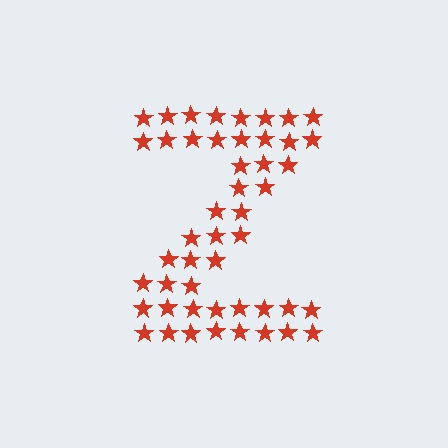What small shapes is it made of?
It is made of small stars.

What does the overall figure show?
The overall figure shows the letter Z.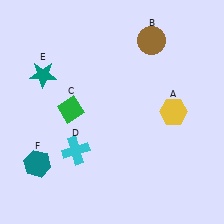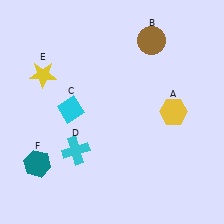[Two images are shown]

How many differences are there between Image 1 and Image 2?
There are 2 differences between the two images.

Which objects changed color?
C changed from green to cyan. E changed from teal to yellow.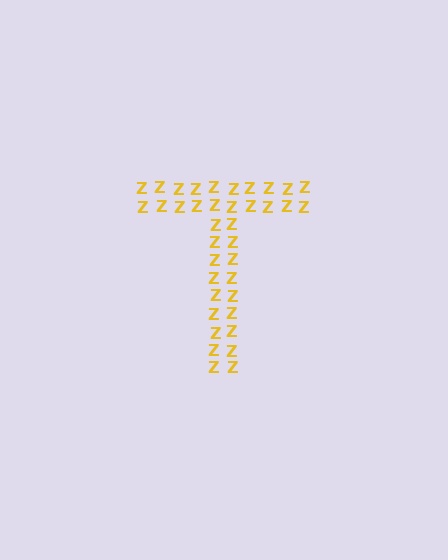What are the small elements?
The small elements are letter Z's.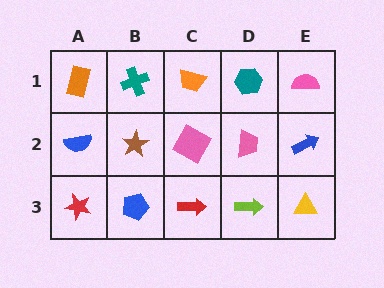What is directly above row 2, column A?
An orange rectangle.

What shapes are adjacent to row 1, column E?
A blue arrow (row 2, column E), a teal hexagon (row 1, column D).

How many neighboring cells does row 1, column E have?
2.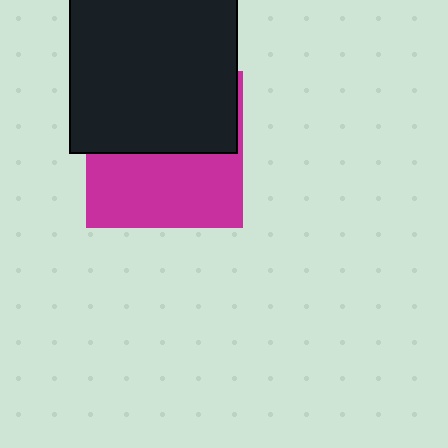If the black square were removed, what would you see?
You would see the complete magenta square.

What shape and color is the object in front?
The object in front is a black square.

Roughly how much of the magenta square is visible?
About half of it is visible (roughly 49%).